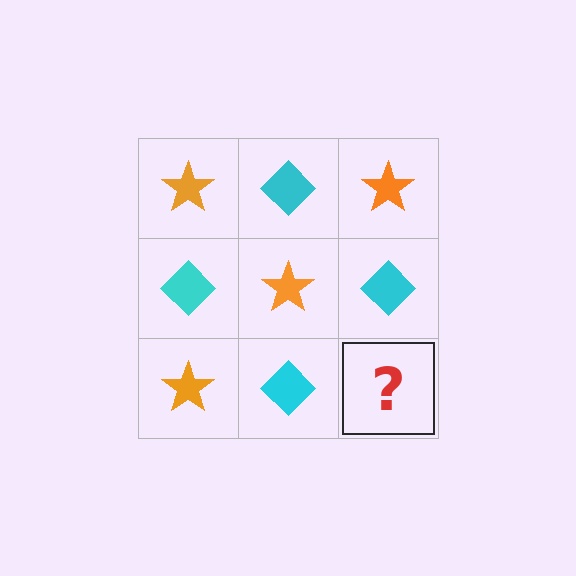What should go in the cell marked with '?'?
The missing cell should contain an orange star.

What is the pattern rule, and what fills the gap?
The rule is that it alternates orange star and cyan diamond in a checkerboard pattern. The gap should be filled with an orange star.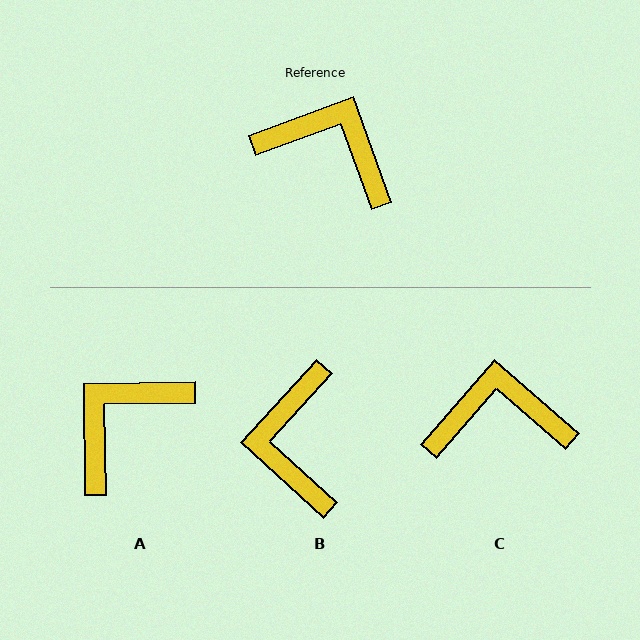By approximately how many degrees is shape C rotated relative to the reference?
Approximately 29 degrees counter-clockwise.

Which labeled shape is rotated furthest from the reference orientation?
B, about 118 degrees away.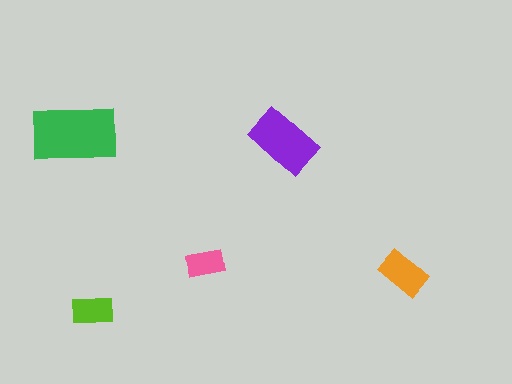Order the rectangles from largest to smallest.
the green one, the purple one, the orange one, the lime one, the pink one.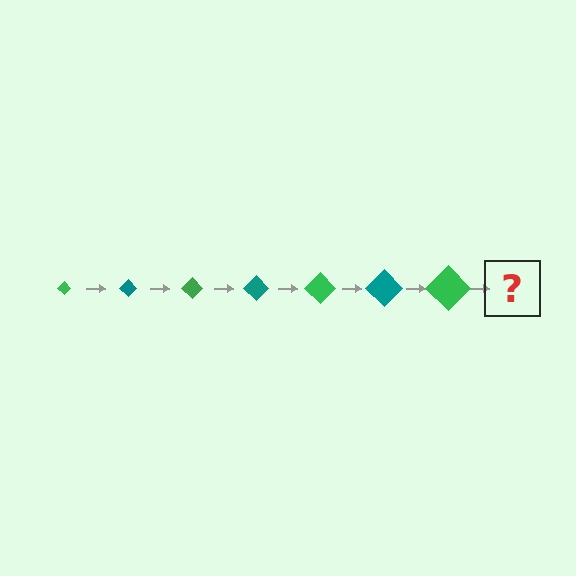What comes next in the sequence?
The next element should be a teal diamond, larger than the previous one.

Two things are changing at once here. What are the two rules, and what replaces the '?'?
The two rules are that the diamond grows larger each step and the color cycles through green and teal. The '?' should be a teal diamond, larger than the previous one.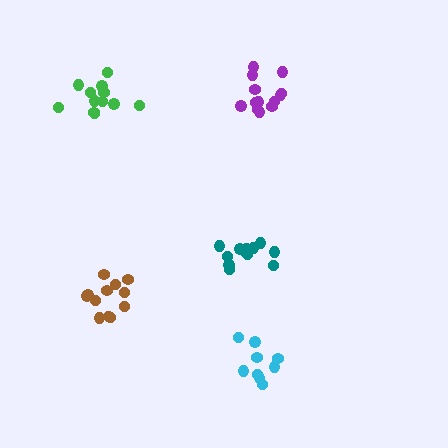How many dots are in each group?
Group 1: 12 dots, Group 2: 13 dots, Group 3: 12 dots, Group 4: 9 dots, Group 5: 12 dots (58 total).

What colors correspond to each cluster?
The clusters are colored: teal, purple, brown, cyan, green.